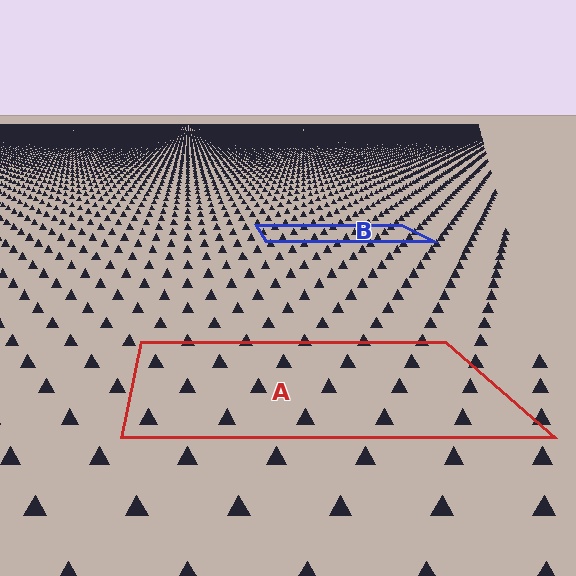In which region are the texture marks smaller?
The texture marks are smaller in region B, because it is farther away.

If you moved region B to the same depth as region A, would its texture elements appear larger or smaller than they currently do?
They would appear larger. At a closer depth, the same texture elements are projected at a bigger on-screen size.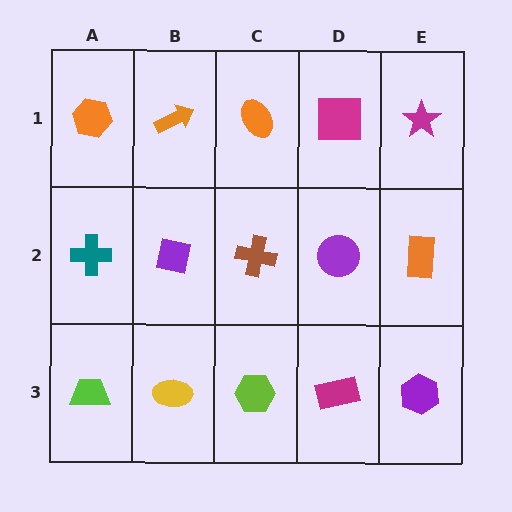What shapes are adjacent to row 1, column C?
A brown cross (row 2, column C), an orange arrow (row 1, column B), a magenta square (row 1, column D).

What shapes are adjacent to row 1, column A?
A teal cross (row 2, column A), an orange arrow (row 1, column B).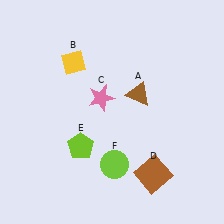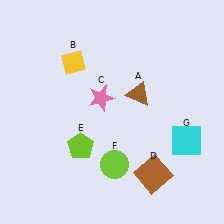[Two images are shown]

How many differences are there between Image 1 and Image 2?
There is 1 difference between the two images.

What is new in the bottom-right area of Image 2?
A cyan square (G) was added in the bottom-right area of Image 2.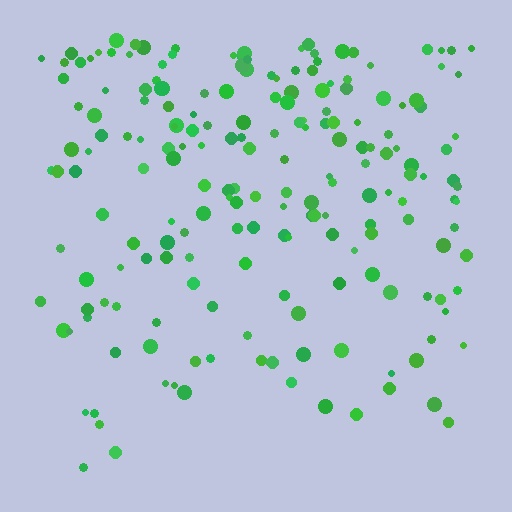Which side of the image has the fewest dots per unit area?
The bottom.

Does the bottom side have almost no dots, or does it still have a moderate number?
Still a moderate number, just noticeably fewer than the top.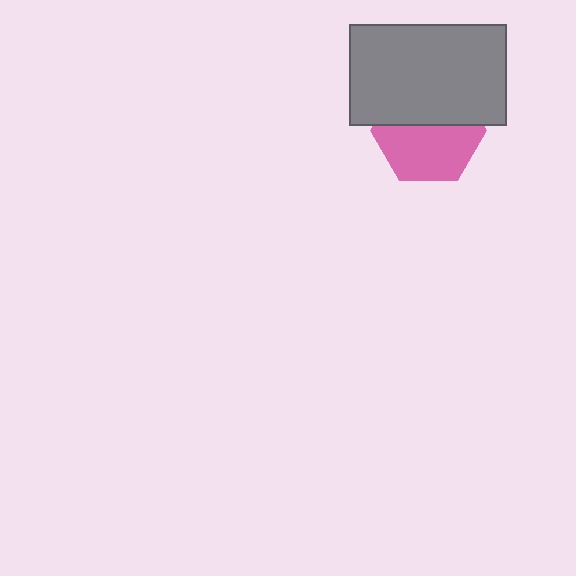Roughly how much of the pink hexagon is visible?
About half of it is visible (roughly 56%).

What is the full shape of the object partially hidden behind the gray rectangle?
The partially hidden object is a pink hexagon.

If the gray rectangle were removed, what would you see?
You would see the complete pink hexagon.